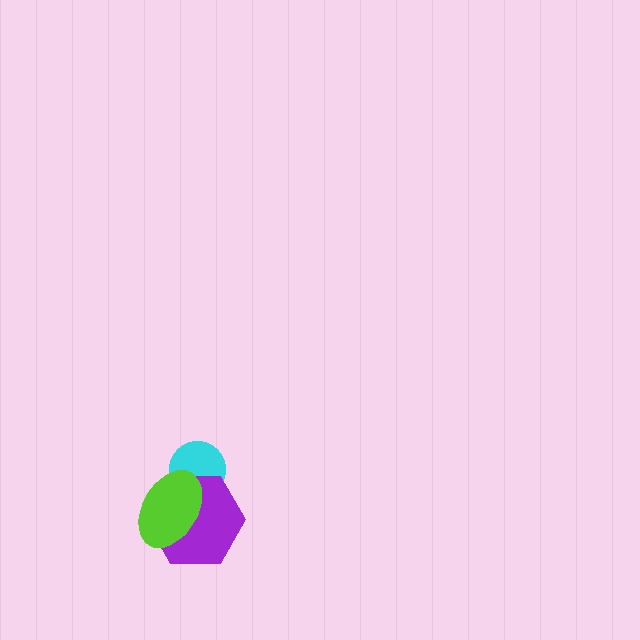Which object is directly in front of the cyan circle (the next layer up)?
The purple hexagon is directly in front of the cyan circle.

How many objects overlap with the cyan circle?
2 objects overlap with the cyan circle.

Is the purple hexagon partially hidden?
Yes, it is partially covered by another shape.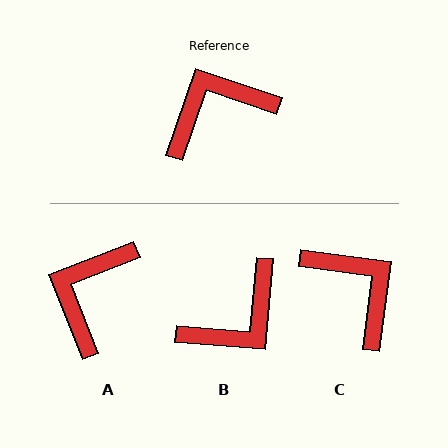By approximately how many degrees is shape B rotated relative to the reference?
Approximately 166 degrees clockwise.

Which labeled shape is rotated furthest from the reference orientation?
B, about 166 degrees away.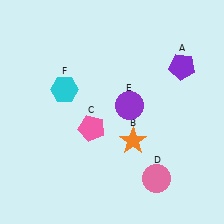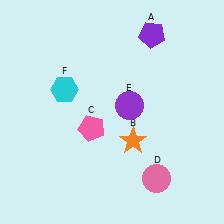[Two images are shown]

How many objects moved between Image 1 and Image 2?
1 object moved between the two images.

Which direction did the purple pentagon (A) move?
The purple pentagon (A) moved up.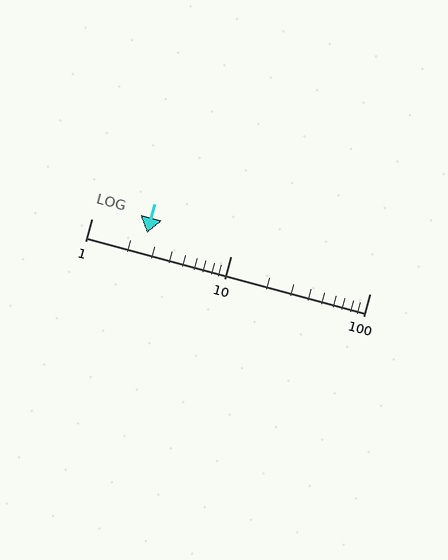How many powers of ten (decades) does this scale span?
The scale spans 2 decades, from 1 to 100.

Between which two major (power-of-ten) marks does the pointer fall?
The pointer is between 1 and 10.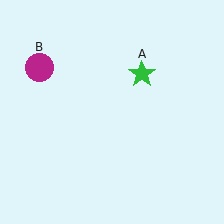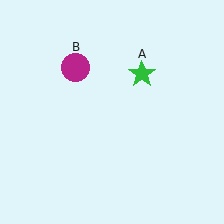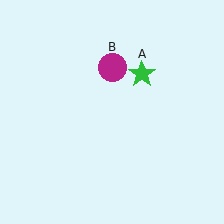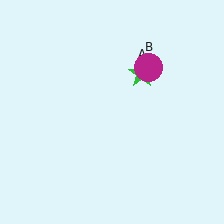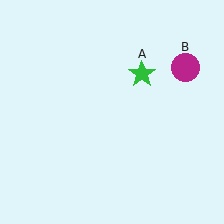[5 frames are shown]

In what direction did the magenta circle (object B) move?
The magenta circle (object B) moved right.